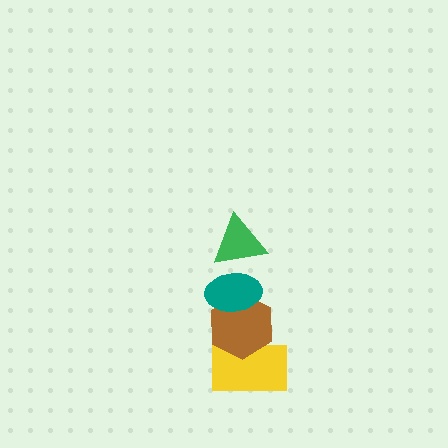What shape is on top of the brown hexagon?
The teal ellipse is on top of the brown hexagon.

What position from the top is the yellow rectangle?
The yellow rectangle is 4th from the top.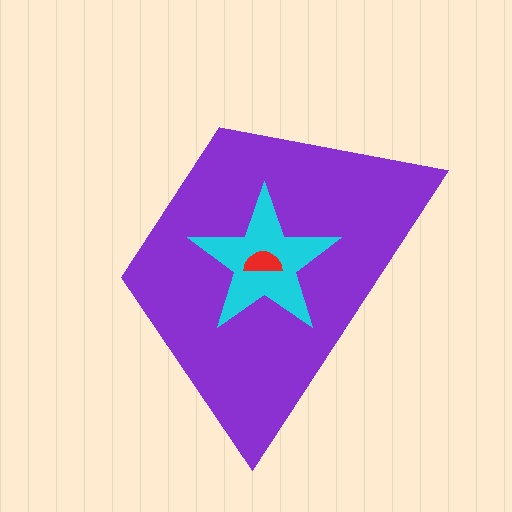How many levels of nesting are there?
3.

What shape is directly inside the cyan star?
The red semicircle.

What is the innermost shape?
The red semicircle.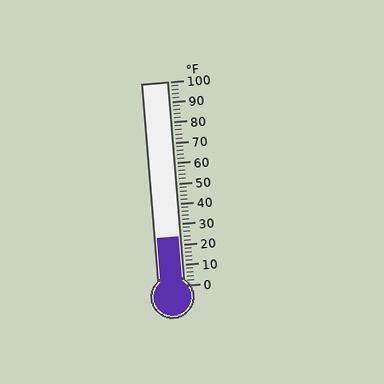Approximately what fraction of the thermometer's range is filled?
The thermometer is filled to approximately 25% of its range.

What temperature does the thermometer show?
The thermometer shows approximately 24°F.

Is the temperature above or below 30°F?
The temperature is below 30°F.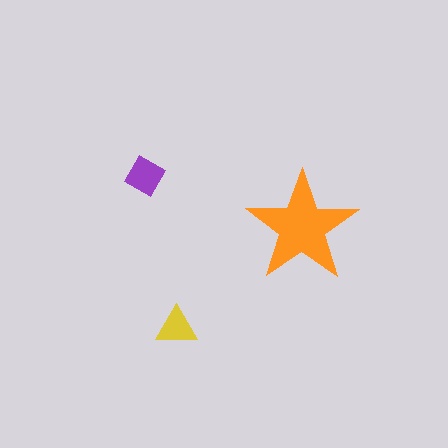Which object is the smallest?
The yellow triangle.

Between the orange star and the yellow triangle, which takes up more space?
The orange star.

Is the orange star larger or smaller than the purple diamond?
Larger.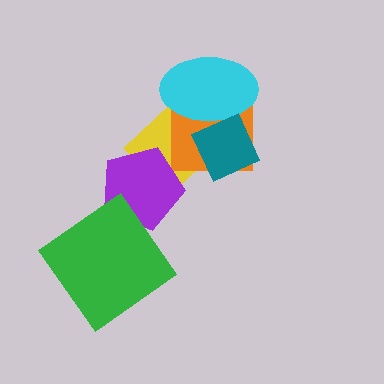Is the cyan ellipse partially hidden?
Yes, it is partially covered by another shape.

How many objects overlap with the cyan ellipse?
3 objects overlap with the cyan ellipse.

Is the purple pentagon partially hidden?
Yes, it is partially covered by another shape.